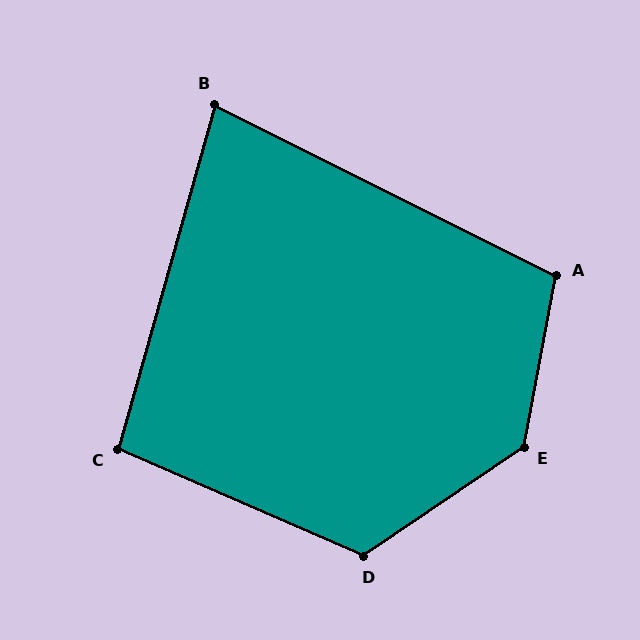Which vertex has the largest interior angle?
E, at approximately 135 degrees.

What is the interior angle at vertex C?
Approximately 98 degrees (obtuse).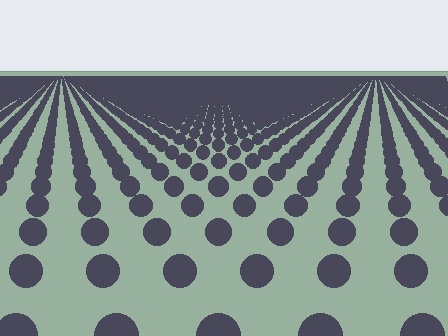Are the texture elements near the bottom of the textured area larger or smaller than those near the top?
Larger. Near the bottom, elements are closer to the viewer and appear at a bigger on-screen size.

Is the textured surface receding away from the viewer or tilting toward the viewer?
The surface is receding away from the viewer. Texture elements get smaller and denser toward the top.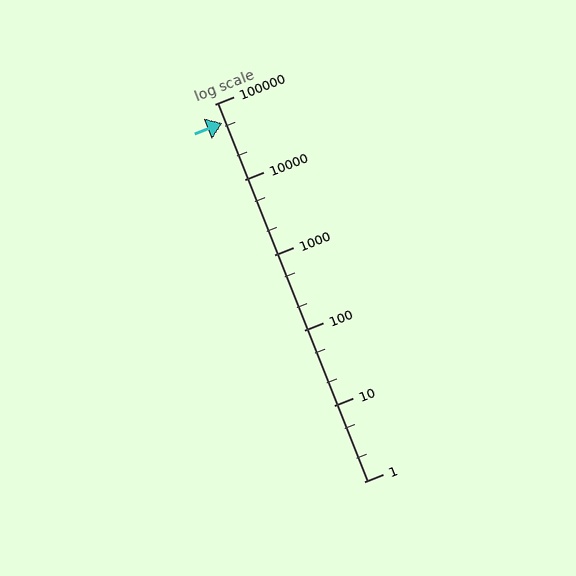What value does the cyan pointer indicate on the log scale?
The pointer indicates approximately 56000.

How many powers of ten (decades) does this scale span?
The scale spans 5 decades, from 1 to 100000.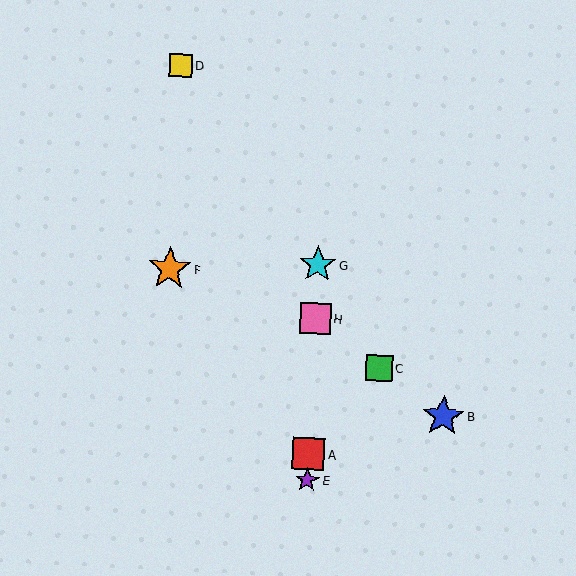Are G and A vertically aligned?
Yes, both are at x≈318.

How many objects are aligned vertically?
4 objects (A, E, G, H) are aligned vertically.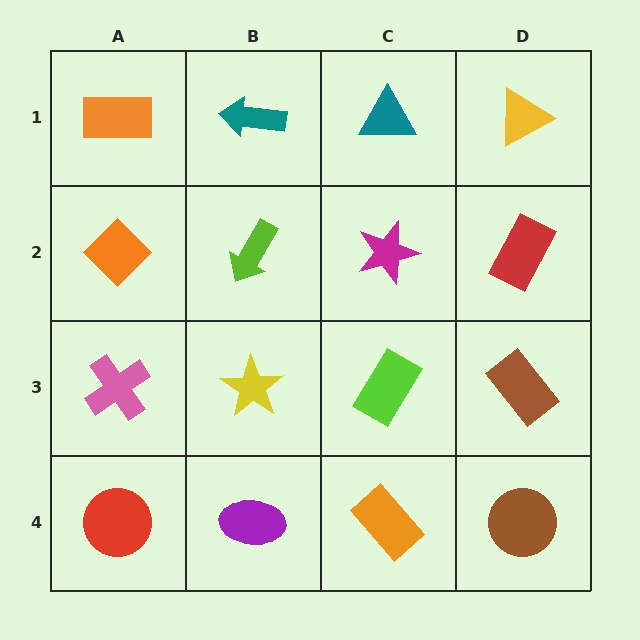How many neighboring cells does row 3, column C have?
4.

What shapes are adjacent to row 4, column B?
A yellow star (row 3, column B), a red circle (row 4, column A), an orange rectangle (row 4, column C).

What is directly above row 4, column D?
A brown rectangle.